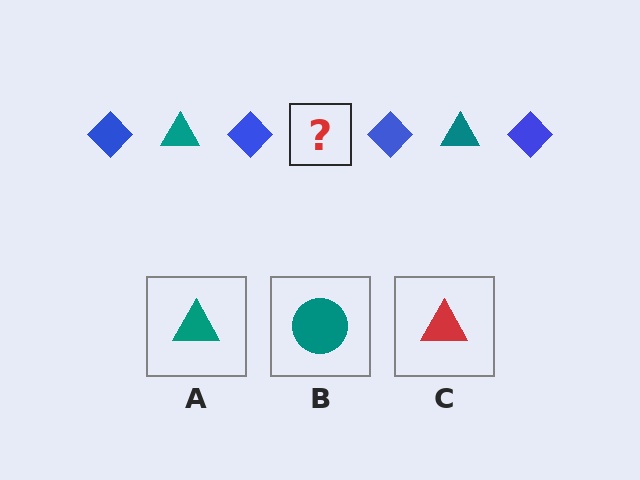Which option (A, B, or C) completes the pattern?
A.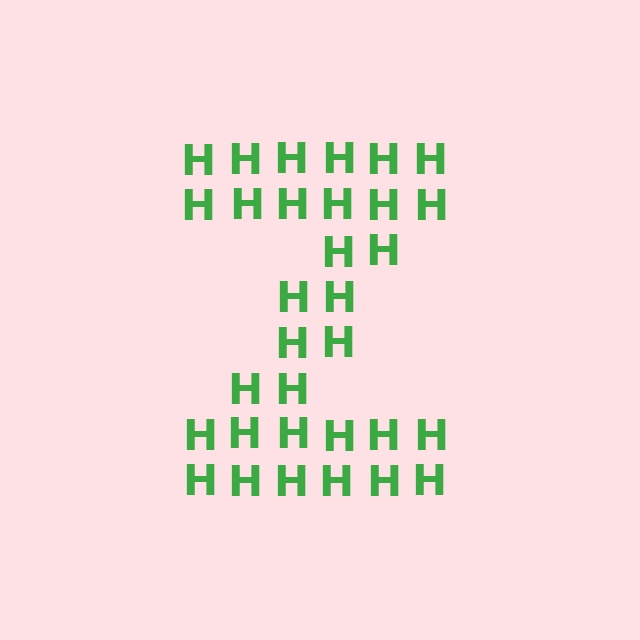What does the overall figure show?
The overall figure shows the letter Z.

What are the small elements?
The small elements are letter H's.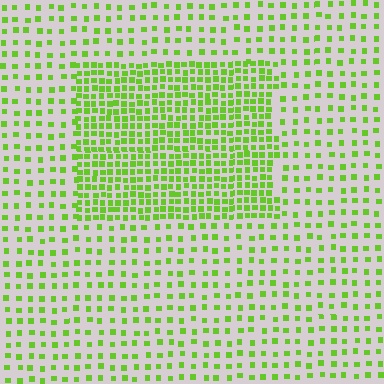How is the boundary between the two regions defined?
The boundary is defined by a change in element density (approximately 2.3x ratio). All elements are the same color, size, and shape.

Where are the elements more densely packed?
The elements are more densely packed inside the rectangle boundary.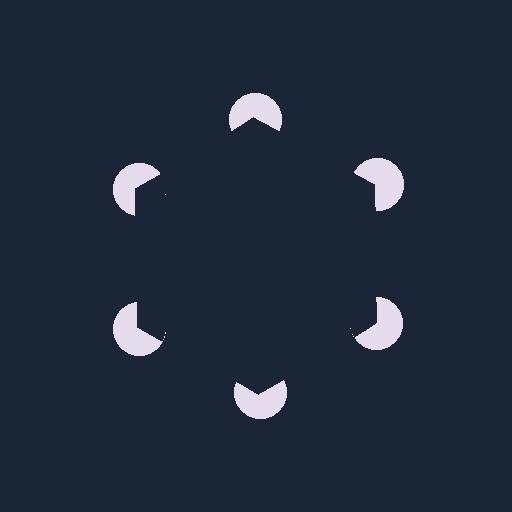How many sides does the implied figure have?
6 sides.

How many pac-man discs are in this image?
There are 6 — one at each vertex of the illusory hexagon.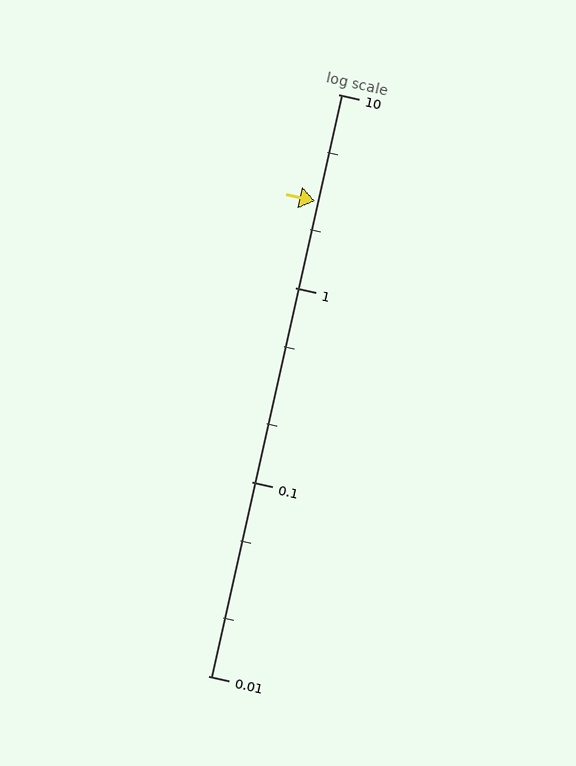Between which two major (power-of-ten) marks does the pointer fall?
The pointer is between 1 and 10.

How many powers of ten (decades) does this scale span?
The scale spans 3 decades, from 0.01 to 10.